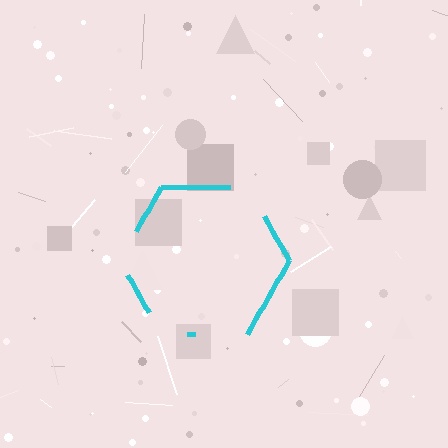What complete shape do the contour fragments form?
The contour fragments form a hexagon.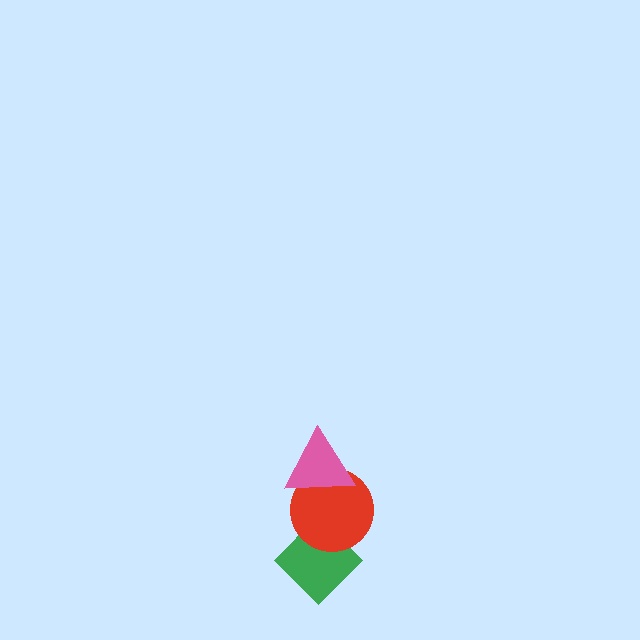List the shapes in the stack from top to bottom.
From top to bottom: the pink triangle, the red circle, the green diamond.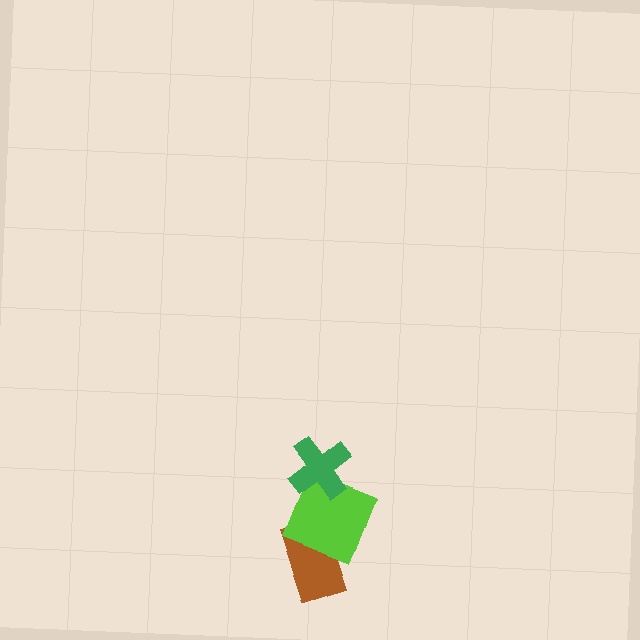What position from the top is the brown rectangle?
The brown rectangle is 3rd from the top.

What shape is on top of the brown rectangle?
The lime square is on top of the brown rectangle.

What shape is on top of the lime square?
The green cross is on top of the lime square.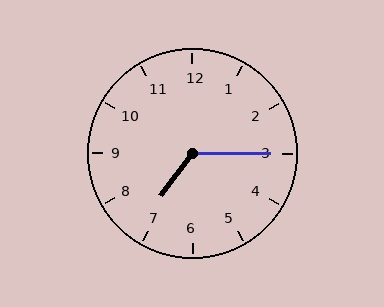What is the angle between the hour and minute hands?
Approximately 128 degrees.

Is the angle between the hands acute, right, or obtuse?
It is obtuse.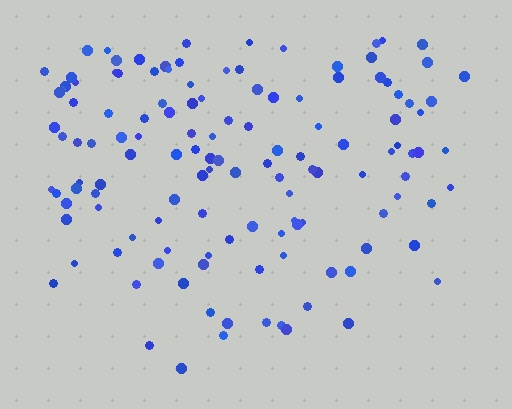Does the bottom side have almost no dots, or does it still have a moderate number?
Still a moderate number, just noticeably fewer than the top.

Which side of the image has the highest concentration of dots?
The top.